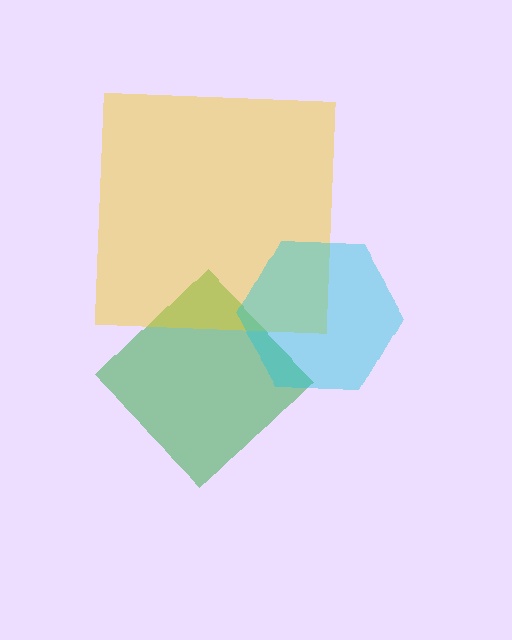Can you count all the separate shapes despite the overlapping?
Yes, there are 3 separate shapes.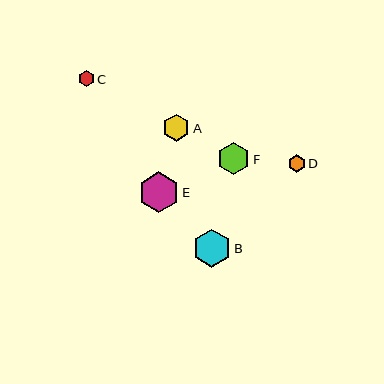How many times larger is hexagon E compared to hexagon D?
Hexagon E is approximately 2.4 times the size of hexagon D.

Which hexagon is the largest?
Hexagon E is the largest with a size of approximately 41 pixels.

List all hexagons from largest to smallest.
From largest to smallest: E, B, F, A, D, C.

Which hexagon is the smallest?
Hexagon C is the smallest with a size of approximately 16 pixels.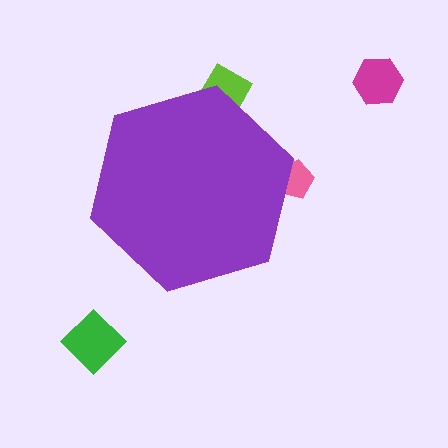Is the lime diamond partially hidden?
Yes, the lime diamond is partially hidden behind the purple hexagon.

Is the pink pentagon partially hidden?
Yes, the pink pentagon is partially hidden behind the purple hexagon.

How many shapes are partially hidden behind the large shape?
2 shapes are partially hidden.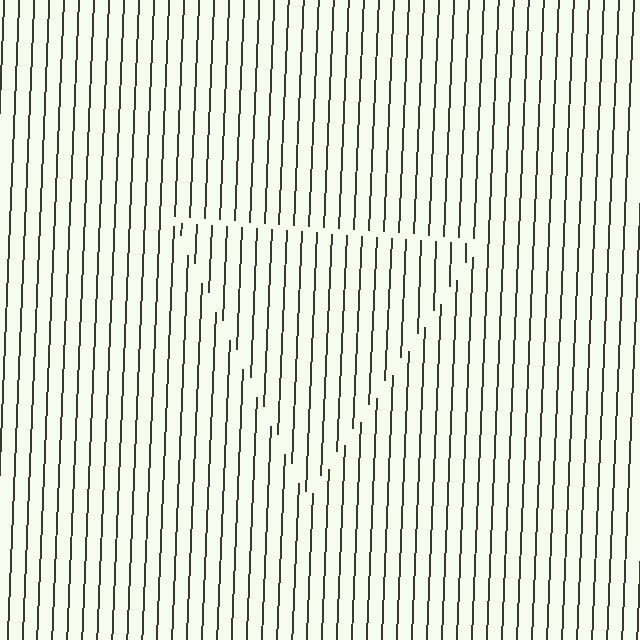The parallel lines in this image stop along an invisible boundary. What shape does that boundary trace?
An illusory triangle. The interior of the shape contains the same grating, shifted by half a period — the contour is defined by the phase discontinuity where line-ends from the inner and outer gratings abut.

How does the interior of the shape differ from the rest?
The interior of the shape contains the same grating, shifted by half a period — the contour is defined by the phase discontinuity where line-ends from the inner and outer gratings abut.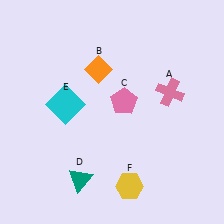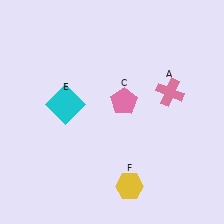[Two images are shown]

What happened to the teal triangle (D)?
The teal triangle (D) was removed in Image 2. It was in the bottom-left area of Image 1.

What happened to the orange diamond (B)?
The orange diamond (B) was removed in Image 2. It was in the top-left area of Image 1.